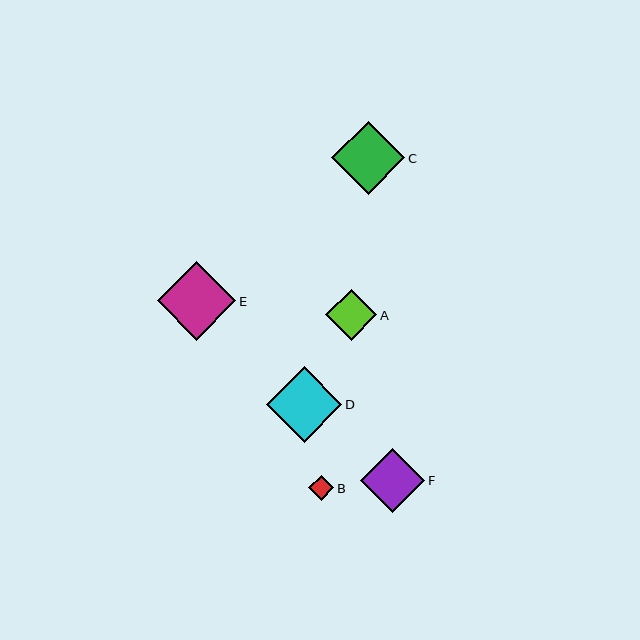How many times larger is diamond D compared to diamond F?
Diamond D is approximately 1.2 times the size of diamond F.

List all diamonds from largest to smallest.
From largest to smallest: E, D, C, F, A, B.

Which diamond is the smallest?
Diamond B is the smallest with a size of approximately 25 pixels.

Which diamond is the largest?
Diamond E is the largest with a size of approximately 79 pixels.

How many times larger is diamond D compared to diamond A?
Diamond D is approximately 1.5 times the size of diamond A.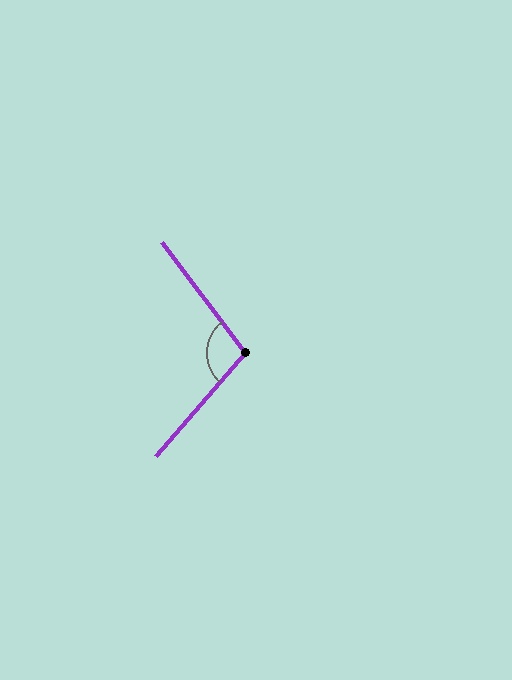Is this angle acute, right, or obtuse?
It is obtuse.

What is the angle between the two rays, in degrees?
Approximately 102 degrees.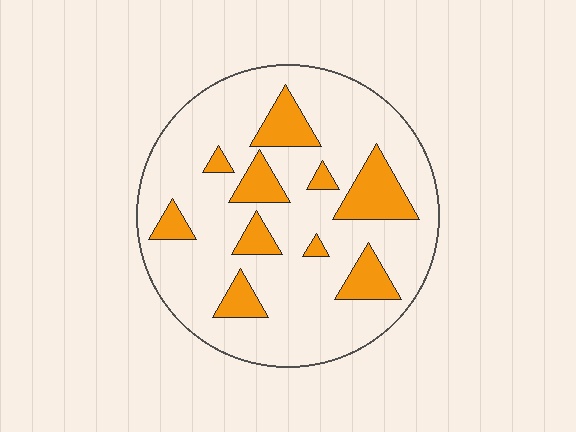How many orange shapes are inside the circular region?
10.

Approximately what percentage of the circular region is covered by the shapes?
Approximately 20%.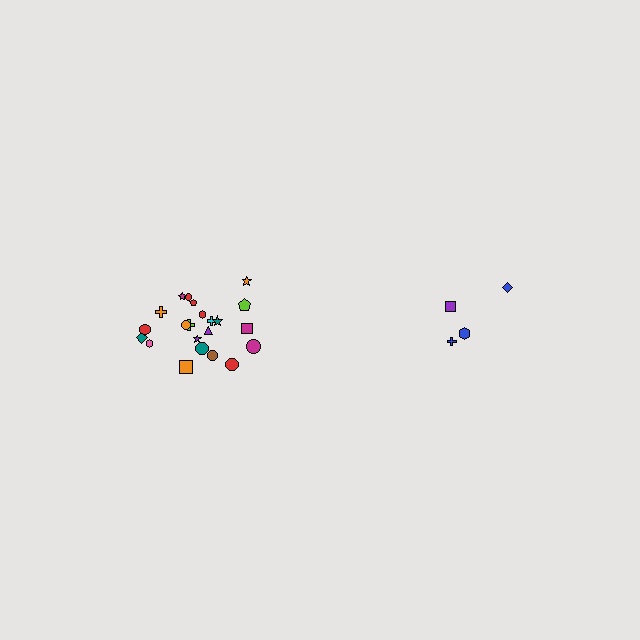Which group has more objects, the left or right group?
The left group.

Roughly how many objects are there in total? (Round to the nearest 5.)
Roughly 25 objects in total.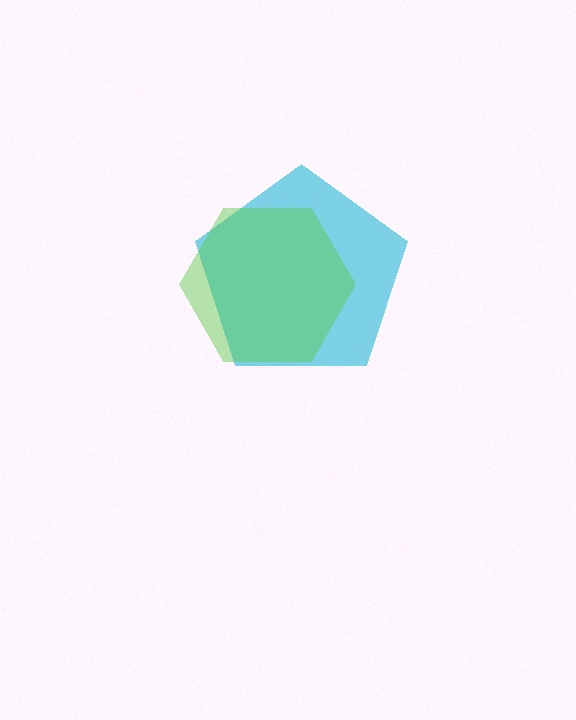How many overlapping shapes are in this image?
There are 2 overlapping shapes in the image.